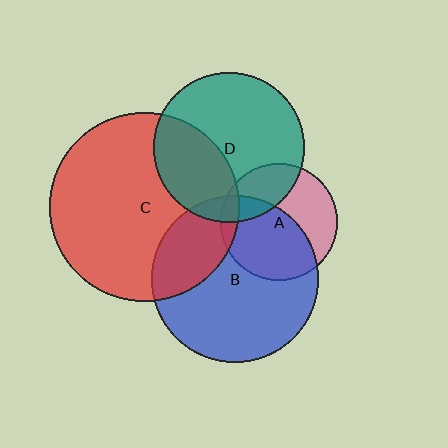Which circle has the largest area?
Circle C (red).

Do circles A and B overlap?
Yes.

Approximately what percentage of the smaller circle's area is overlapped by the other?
Approximately 55%.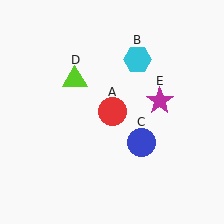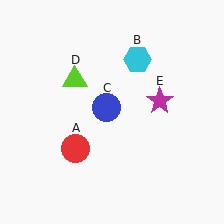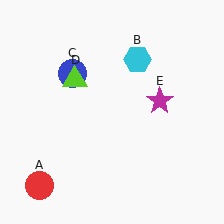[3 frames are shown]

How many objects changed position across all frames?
2 objects changed position: red circle (object A), blue circle (object C).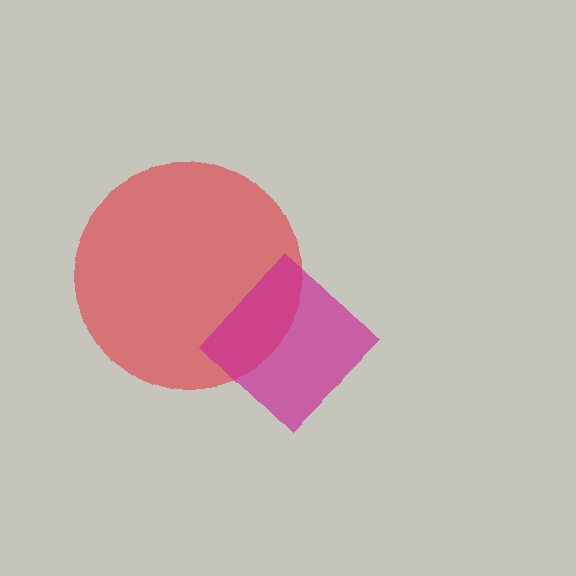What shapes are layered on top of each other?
The layered shapes are: a red circle, a magenta diamond.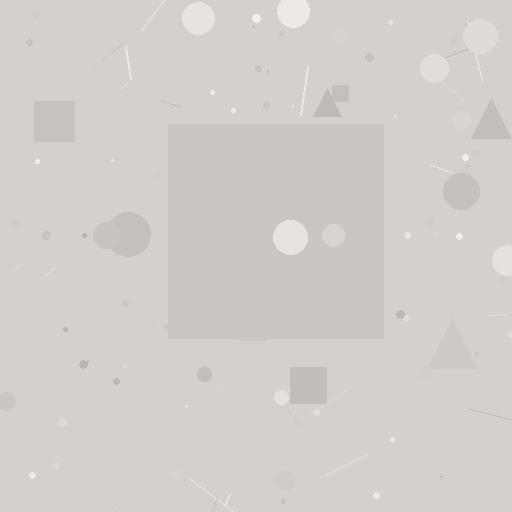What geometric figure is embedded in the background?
A square is embedded in the background.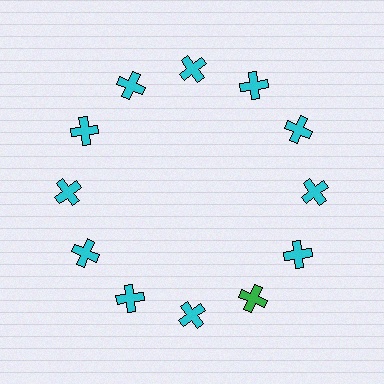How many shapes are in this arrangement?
There are 12 shapes arranged in a ring pattern.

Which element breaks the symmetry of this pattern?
The green cross at roughly the 5 o'clock position breaks the symmetry. All other shapes are cyan crosses.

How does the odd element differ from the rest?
It has a different color: green instead of cyan.